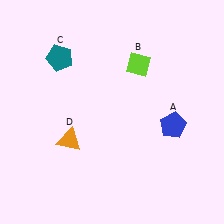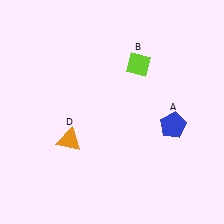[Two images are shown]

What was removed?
The teal pentagon (C) was removed in Image 2.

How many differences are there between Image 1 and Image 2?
There is 1 difference between the two images.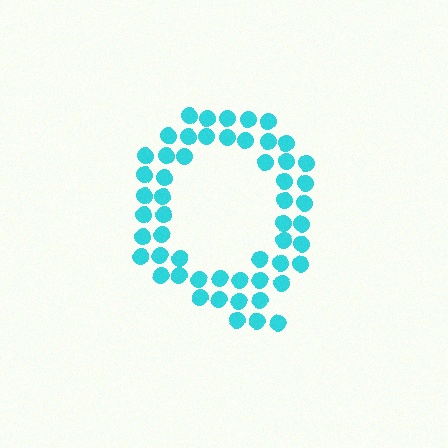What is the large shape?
The large shape is the letter Q.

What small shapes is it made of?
It is made of small circles.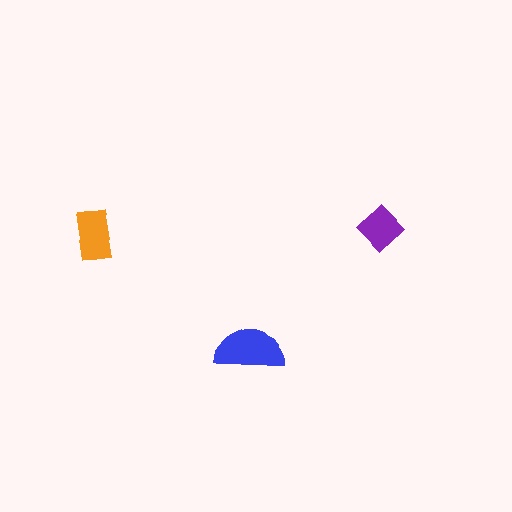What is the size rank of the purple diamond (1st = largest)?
3rd.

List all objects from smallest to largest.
The purple diamond, the orange rectangle, the blue semicircle.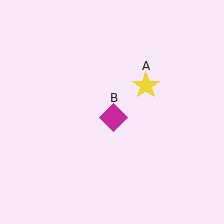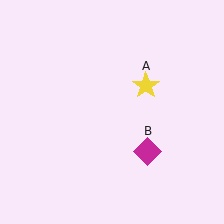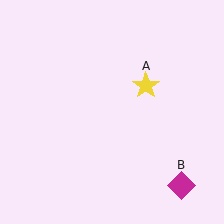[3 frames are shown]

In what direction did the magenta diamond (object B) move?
The magenta diamond (object B) moved down and to the right.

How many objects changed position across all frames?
1 object changed position: magenta diamond (object B).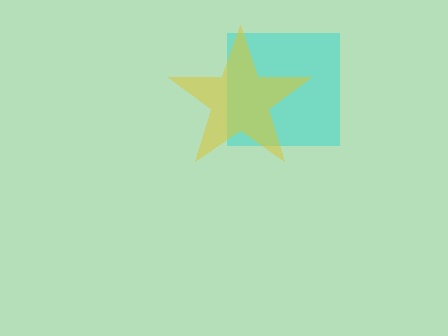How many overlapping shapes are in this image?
There are 2 overlapping shapes in the image.